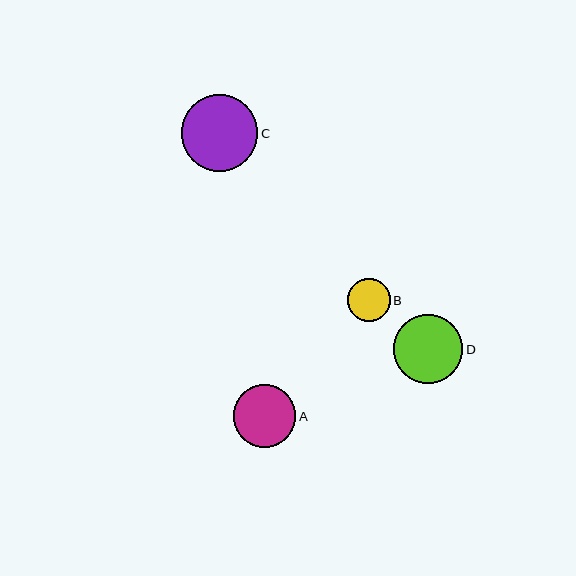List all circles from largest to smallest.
From largest to smallest: C, D, A, B.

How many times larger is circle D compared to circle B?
Circle D is approximately 1.6 times the size of circle B.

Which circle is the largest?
Circle C is the largest with a size of approximately 77 pixels.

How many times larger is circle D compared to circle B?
Circle D is approximately 1.6 times the size of circle B.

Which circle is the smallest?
Circle B is the smallest with a size of approximately 42 pixels.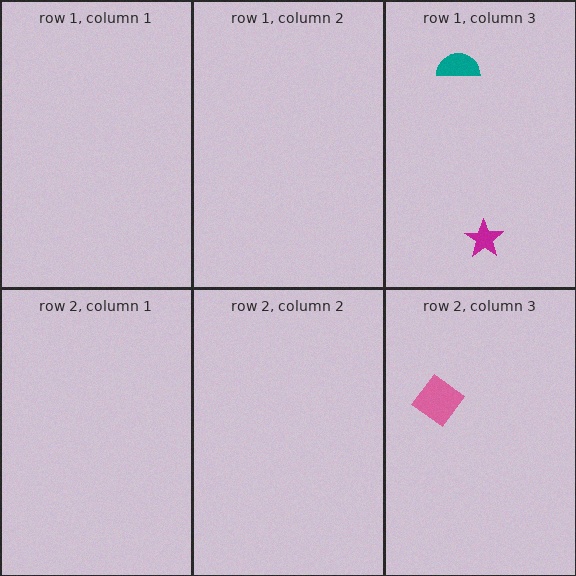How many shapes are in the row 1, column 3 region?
2.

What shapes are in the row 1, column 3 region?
The teal semicircle, the magenta star.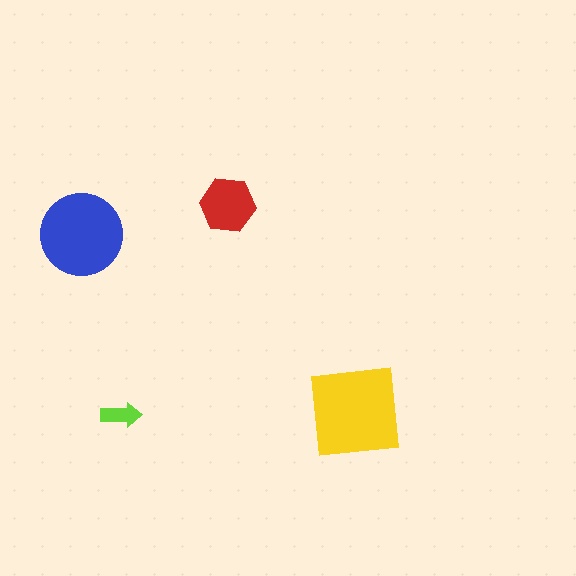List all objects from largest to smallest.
The yellow square, the blue circle, the red hexagon, the lime arrow.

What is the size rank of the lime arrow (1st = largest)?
4th.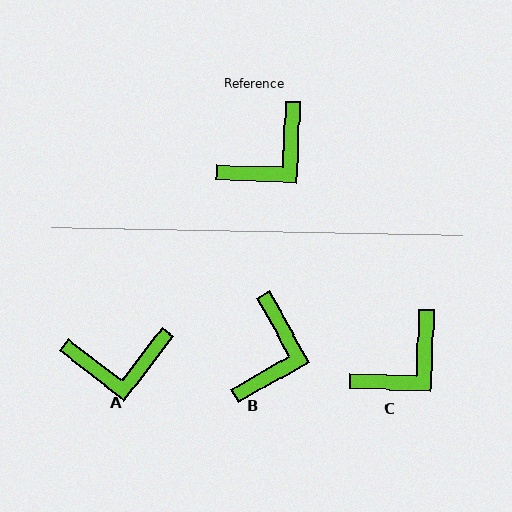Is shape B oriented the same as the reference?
No, it is off by about 32 degrees.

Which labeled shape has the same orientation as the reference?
C.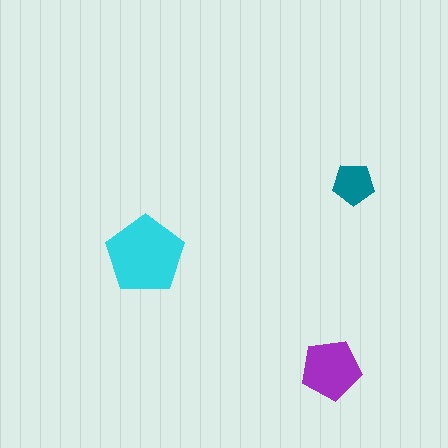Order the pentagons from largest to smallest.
the cyan one, the purple one, the teal one.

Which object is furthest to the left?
The cyan pentagon is leftmost.